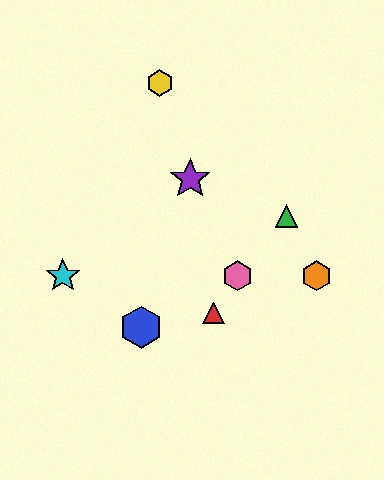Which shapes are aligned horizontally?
The orange hexagon, the cyan star, the pink hexagon are aligned horizontally.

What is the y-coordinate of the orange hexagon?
The orange hexagon is at y≈276.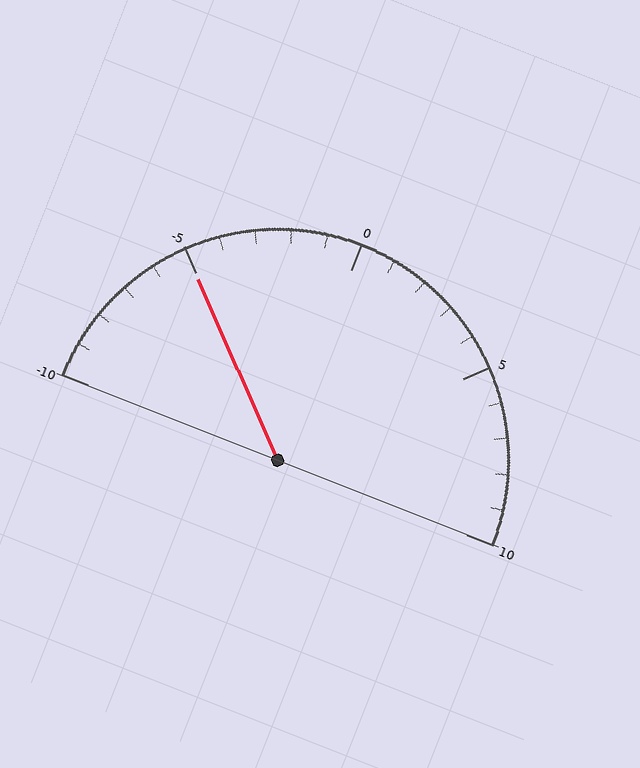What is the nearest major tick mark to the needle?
The nearest major tick mark is -5.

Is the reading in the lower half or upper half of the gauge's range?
The reading is in the lower half of the range (-10 to 10).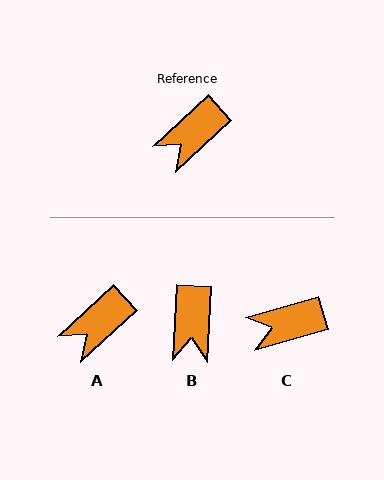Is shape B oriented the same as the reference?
No, it is off by about 44 degrees.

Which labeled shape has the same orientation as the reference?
A.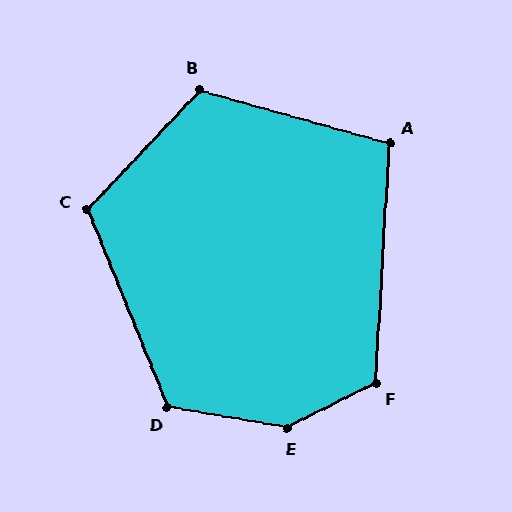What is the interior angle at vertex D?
Approximately 122 degrees (obtuse).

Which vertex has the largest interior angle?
E, at approximately 143 degrees.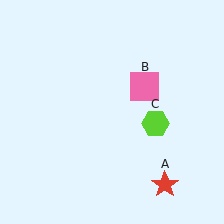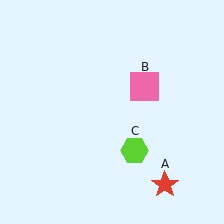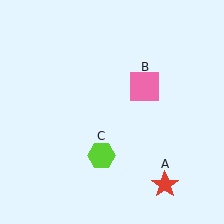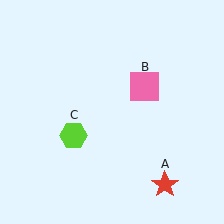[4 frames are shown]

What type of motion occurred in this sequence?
The lime hexagon (object C) rotated clockwise around the center of the scene.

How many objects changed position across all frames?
1 object changed position: lime hexagon (object C).